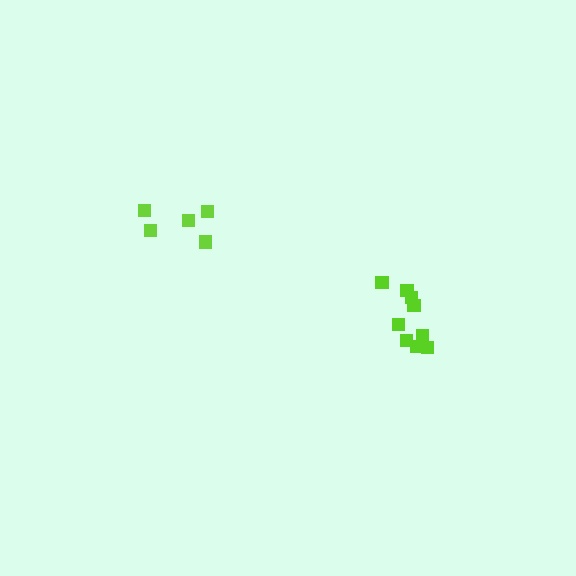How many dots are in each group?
Group 1: 9 dots, Group 2: 5 dots (14 total).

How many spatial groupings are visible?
There are 2 spatial groupings.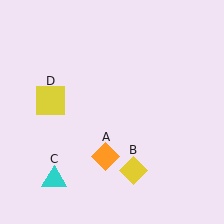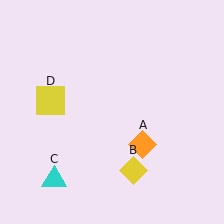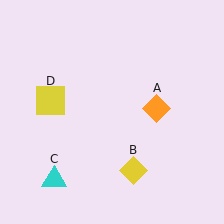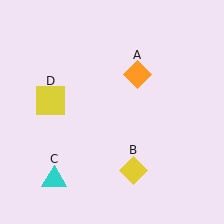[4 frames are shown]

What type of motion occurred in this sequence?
The orange diamond (object A) rotated counterclockwise around the center of the scene.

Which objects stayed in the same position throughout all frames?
Yellow diamond (object B) and cyan triangle (object C) and yellow square (object D) remained stationary.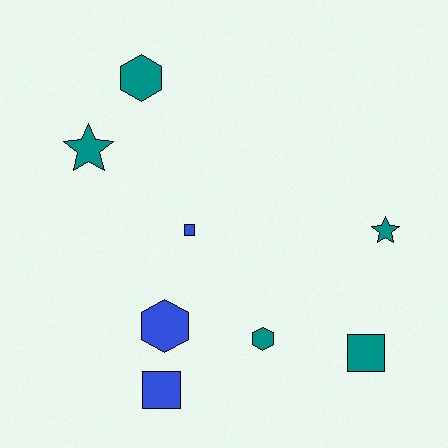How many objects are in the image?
There are 8 objects.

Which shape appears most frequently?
Hexagon, with 3 objects.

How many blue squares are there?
There are 2 blue squares.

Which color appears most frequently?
Teal, with 5 objects.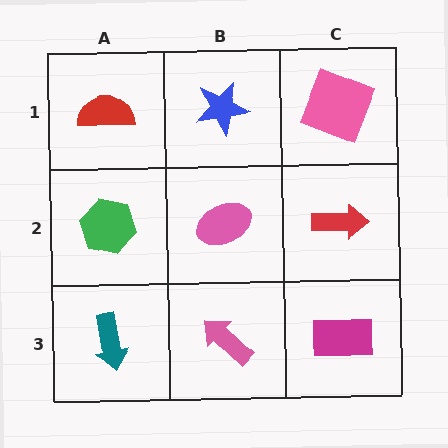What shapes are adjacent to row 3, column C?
A red arrow (row 2, column C), a pink arrow (row 3, column B).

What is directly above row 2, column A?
A red semicircle.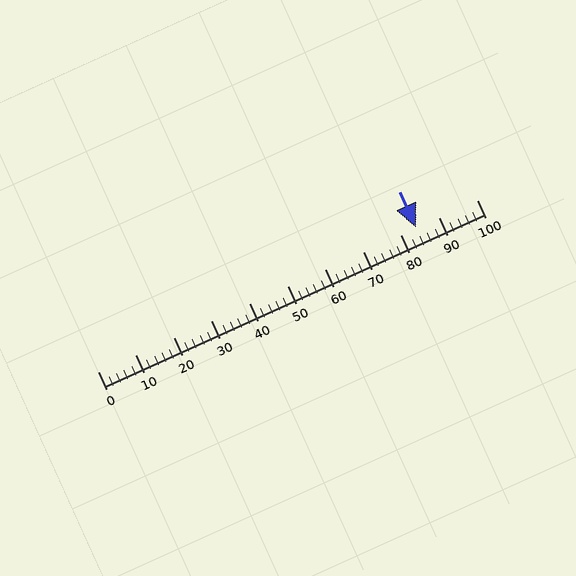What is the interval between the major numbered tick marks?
The major tick marks are spaced 10 units apart.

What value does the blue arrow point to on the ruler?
The blue arrow points to approximately 84.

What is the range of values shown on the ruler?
The ruler shows values from 0 to 100.